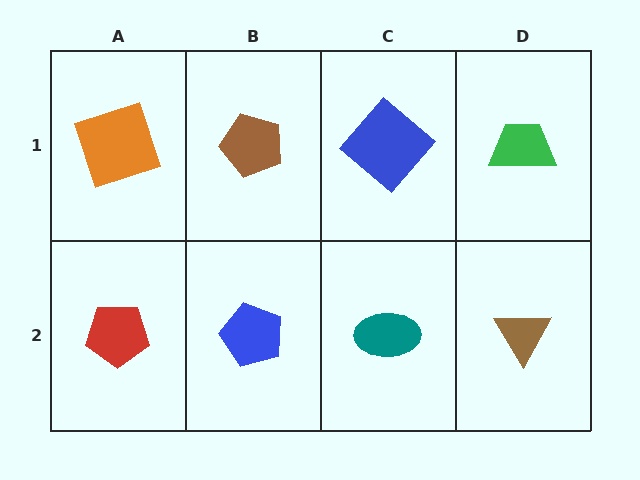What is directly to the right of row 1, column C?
A green trapezoid.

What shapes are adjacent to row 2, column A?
An orange square (row 1, column A), a blue pentagon (row 2, column B).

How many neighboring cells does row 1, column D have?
2.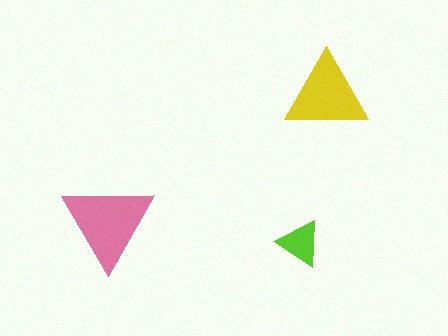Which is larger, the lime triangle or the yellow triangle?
The yellow one.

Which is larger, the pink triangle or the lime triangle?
The pink one.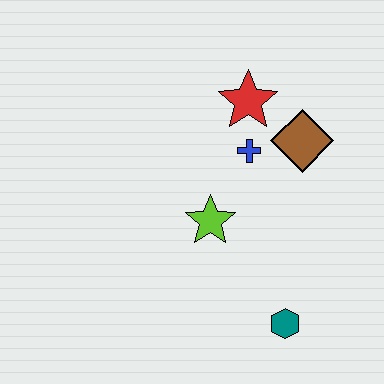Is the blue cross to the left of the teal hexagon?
Yes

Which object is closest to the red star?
The blue cross is closest to the red star.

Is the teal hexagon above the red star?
No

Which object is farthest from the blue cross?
The teal hexagon is farthest from the blue cross.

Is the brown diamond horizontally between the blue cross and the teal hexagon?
No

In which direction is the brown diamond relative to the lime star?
The brown diamond is to the right of the lime star.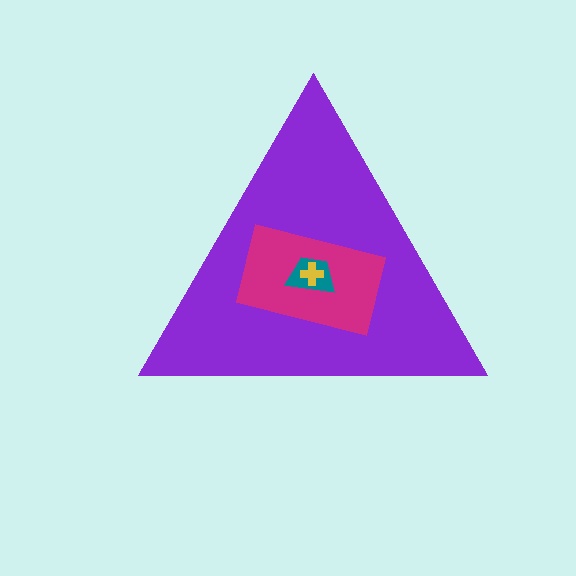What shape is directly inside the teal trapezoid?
The yellow cross.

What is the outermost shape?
The purple triangle.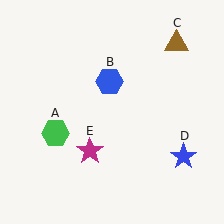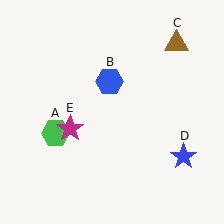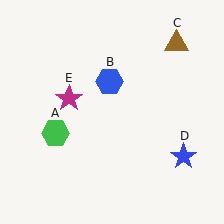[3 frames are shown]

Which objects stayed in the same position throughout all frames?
Green hexagon (object A) and blue hexagon (object B) and brown triangle (object C) and blue star (object D) remained stationary.